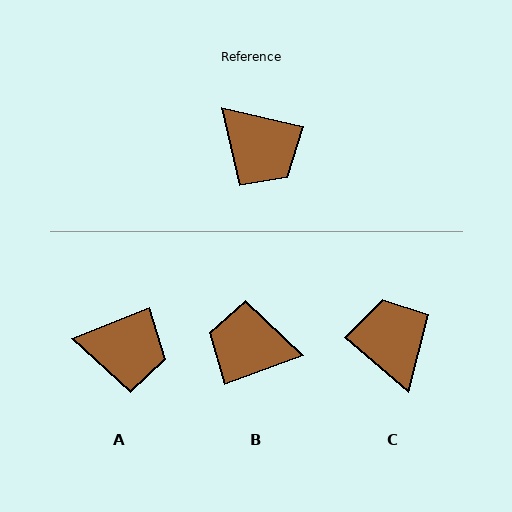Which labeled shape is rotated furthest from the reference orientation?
C, about 153 degrees away.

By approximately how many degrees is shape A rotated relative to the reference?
Approximately 35 degrees counter-clockwise.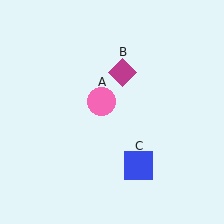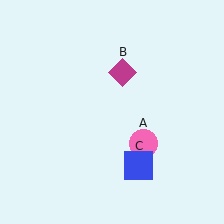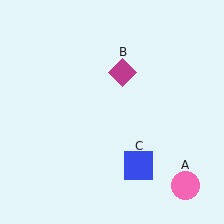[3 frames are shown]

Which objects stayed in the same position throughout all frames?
Magenta diamond (object B) and blue square (object C) remained stationary.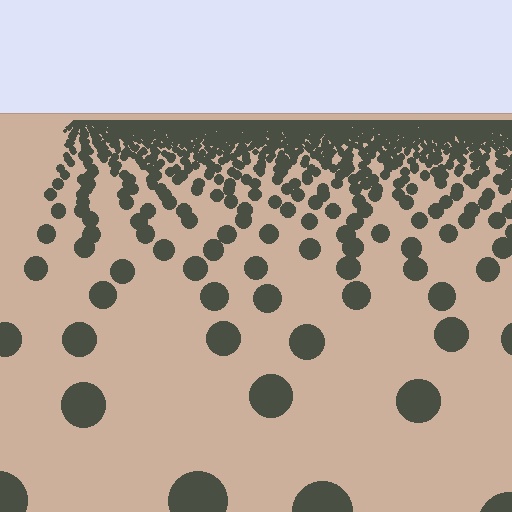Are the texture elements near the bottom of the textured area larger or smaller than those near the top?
Larger. Near the bottom, elements are closer to the viewer and appear at a bigger on-screen size.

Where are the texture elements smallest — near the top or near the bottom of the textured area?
Near the top.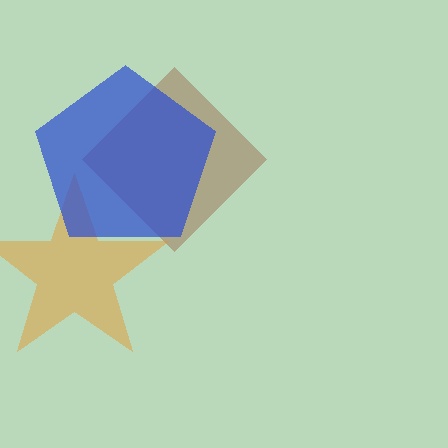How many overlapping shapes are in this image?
There are 3 overlapping shapes in the image.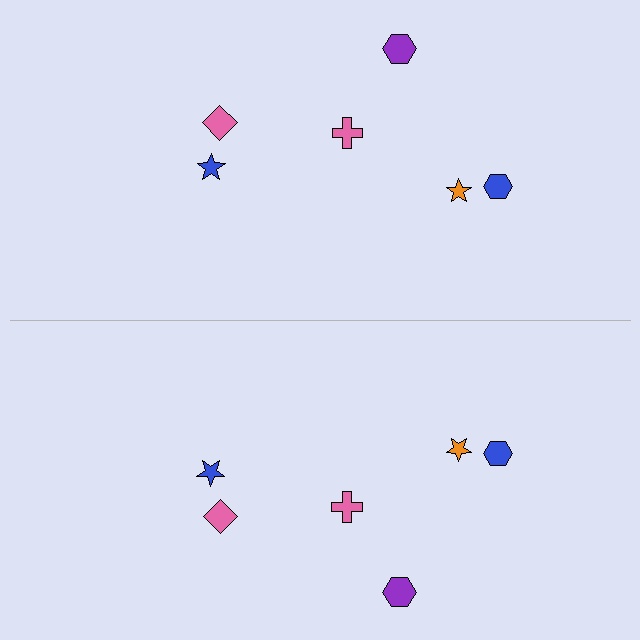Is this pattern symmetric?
Yes, this pattern has bilateral (reflection) symmetry.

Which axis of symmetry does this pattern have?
The pattern has a horizontal axis of symmetry running through the center of the image.